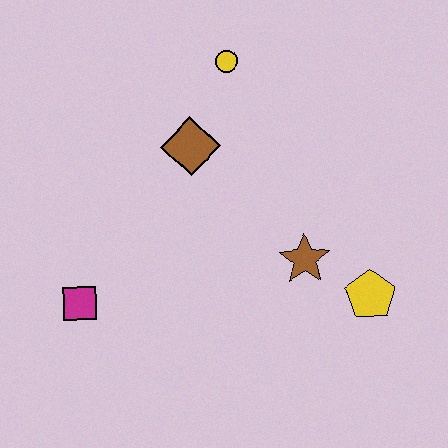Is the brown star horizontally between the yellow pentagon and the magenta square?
Yes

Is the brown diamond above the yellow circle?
No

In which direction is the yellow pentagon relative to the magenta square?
The yellow pentagon is to the right of the magenta square.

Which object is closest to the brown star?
The yellow pentagon is closest to the brown star.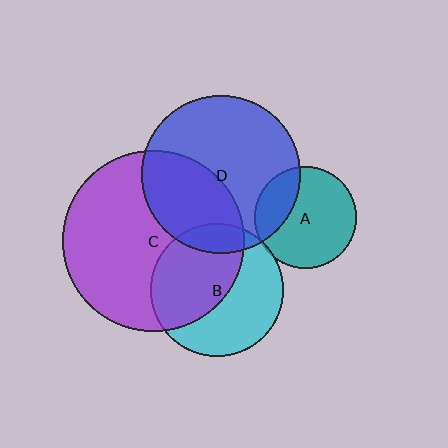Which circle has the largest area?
Circle C (purple).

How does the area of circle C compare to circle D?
Approximately 1.3 times.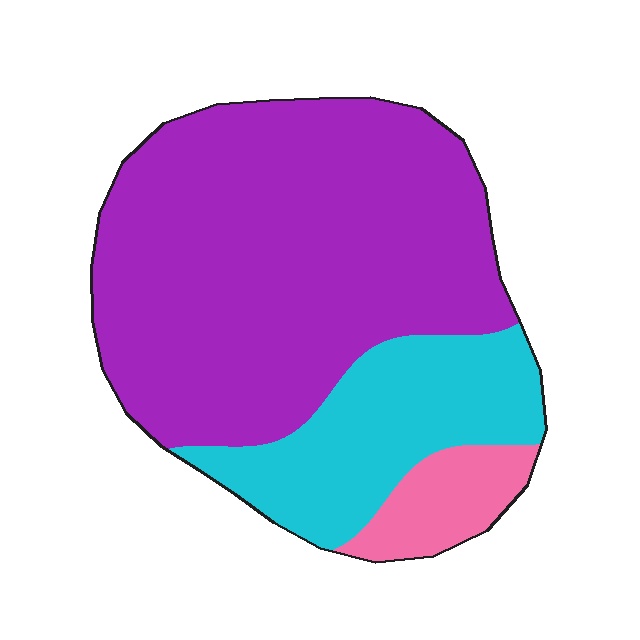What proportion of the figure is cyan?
Cyan covers around 25% of the figure.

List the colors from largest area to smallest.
From largest to smallest: purple, cyan, pink.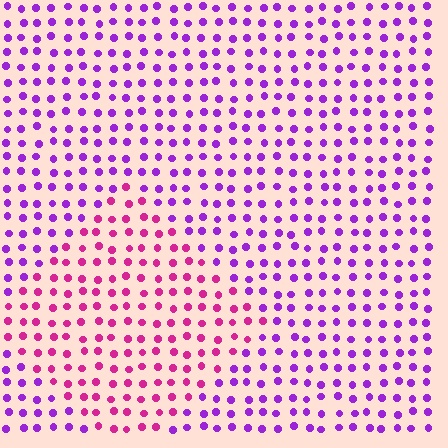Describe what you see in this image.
The image is filled with small purple elements in a uniform arrangement. A diamond-shaped region is visible where the elements are tinted to a slightly different hue, forming a subtle color boundary.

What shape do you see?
I see a diamond.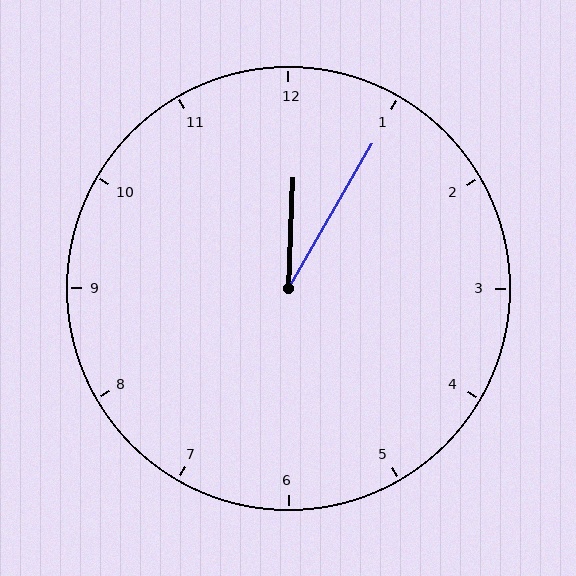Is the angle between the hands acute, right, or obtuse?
It is acute.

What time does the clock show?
12:05.